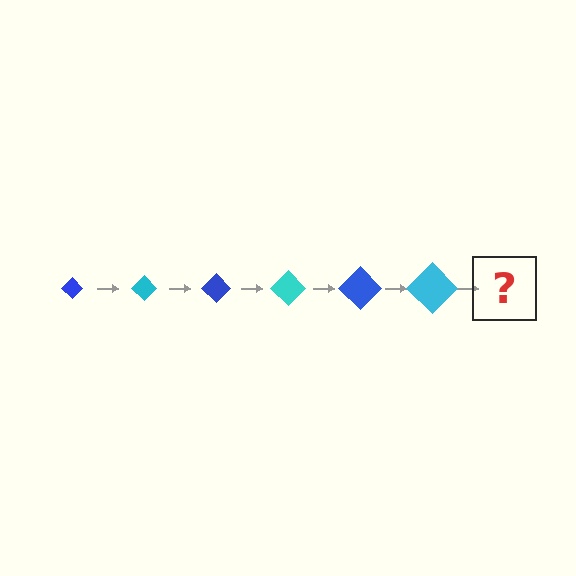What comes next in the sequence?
The next element should be a blue diamond, larger than the previous one.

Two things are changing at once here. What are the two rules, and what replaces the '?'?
The two rules are that the diamond grows larger each step and the color cycles through blue and cyan. The '?' should be a blue diamond, larger than the previous one.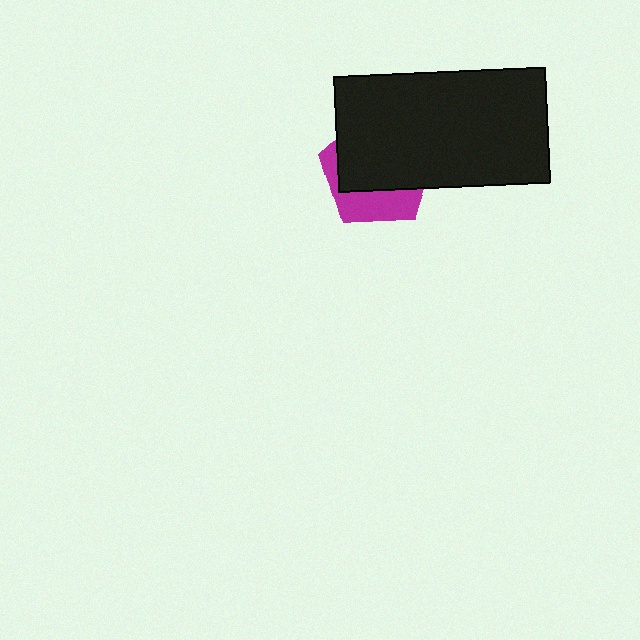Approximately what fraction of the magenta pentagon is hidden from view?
Roughly 66% of the magenta pentagon is hidden behind the black rectangle.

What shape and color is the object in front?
The object in front is a black rectangle.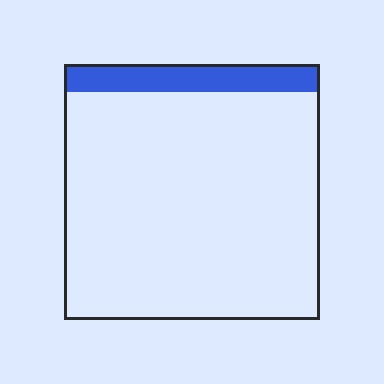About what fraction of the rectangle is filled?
About one tenth (1/10).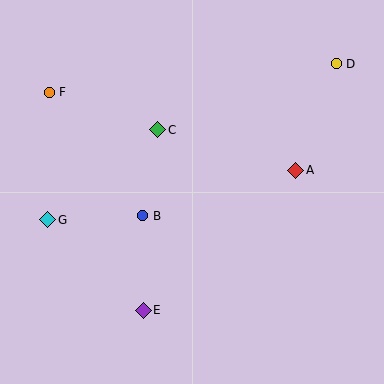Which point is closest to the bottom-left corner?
Point E is closest to the bottom-left corner.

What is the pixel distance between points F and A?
The distance between F and A is 259 pixels.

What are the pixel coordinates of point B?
Point B is at (143, 216).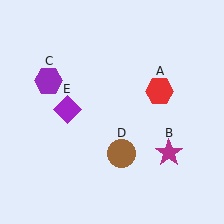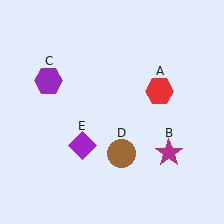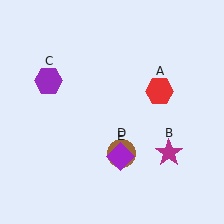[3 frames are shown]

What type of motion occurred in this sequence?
The purple diamond (object E) rotated counterclockwise around the center of the scene.